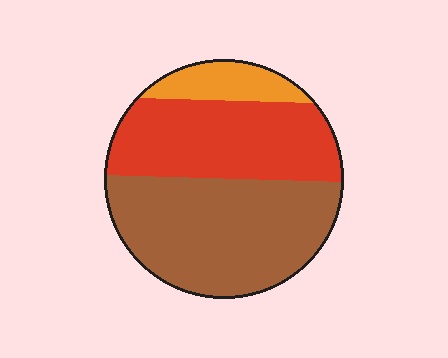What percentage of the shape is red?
Red takes up between a quarter and a half of the shape.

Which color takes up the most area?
Brown, at roughly 50%.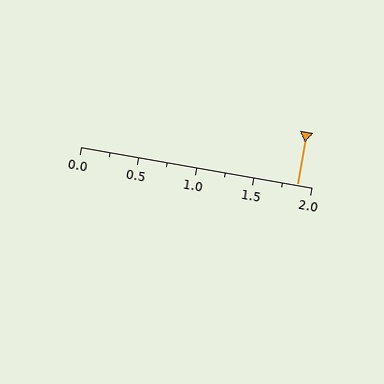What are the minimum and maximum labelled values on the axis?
The axis runs from 0.0 to 2.0.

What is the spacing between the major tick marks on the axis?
The major ticks are spaced 0.5 apart.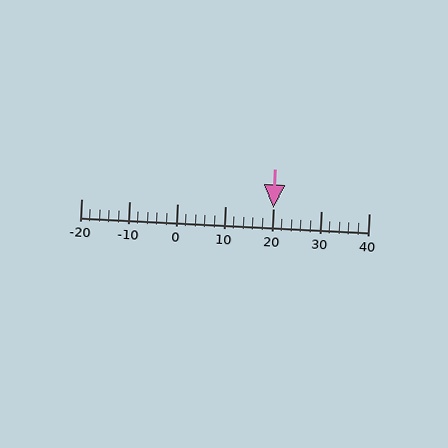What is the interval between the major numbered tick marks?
The major tick marks are spaced 10 units apart.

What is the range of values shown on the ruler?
The ruler shows values from -20 to 40.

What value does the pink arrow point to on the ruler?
The pink arrow points to approximately 20.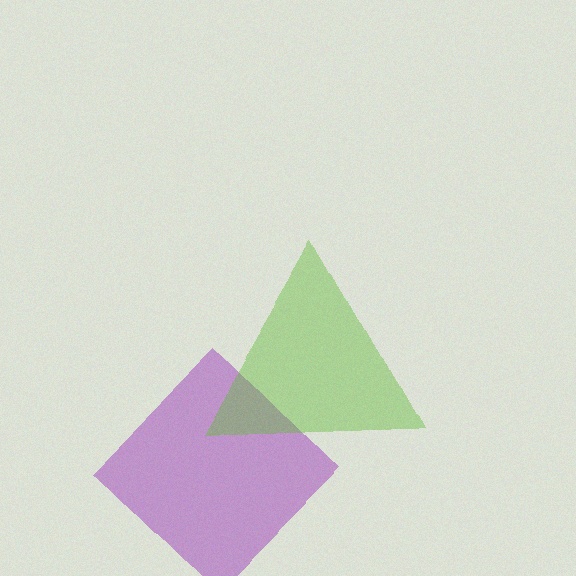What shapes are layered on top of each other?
The layered shapes are: a purple diamond, a lime triangle.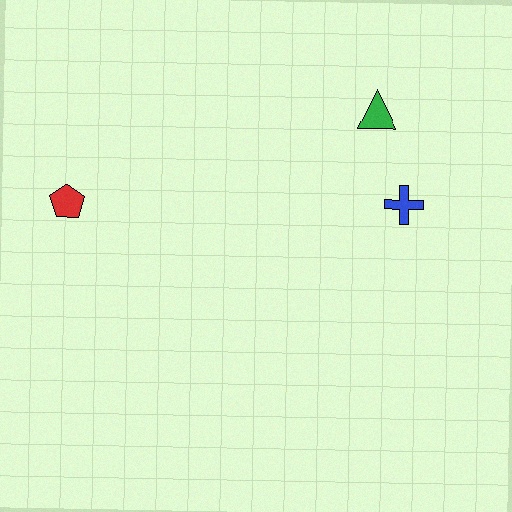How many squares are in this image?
There are no squares.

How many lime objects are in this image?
There are no lime objects.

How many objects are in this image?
There are 3 objects.